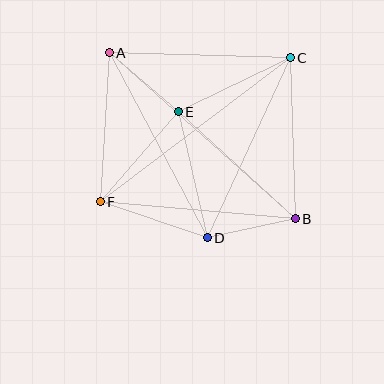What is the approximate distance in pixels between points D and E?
The distance between D and E is approximately 129 pixels.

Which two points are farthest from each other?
Points A and B are farthest from each other.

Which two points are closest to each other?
Points B and D are closest to each other.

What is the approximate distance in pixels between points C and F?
The distance between C and F is approximately 238 pixels.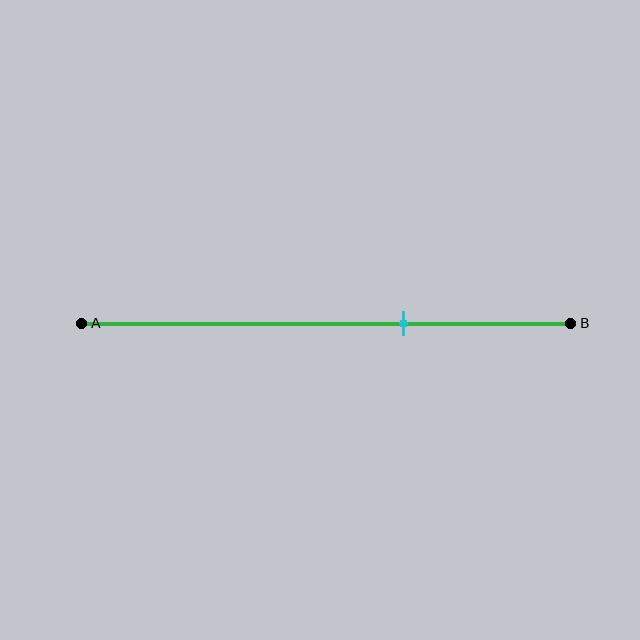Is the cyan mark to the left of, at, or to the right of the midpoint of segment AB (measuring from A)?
The cyan mark is to the right of the midpoint of segment AB.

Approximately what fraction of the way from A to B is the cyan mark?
The cyan mark is approximately 65% of the way from A to B.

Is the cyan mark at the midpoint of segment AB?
No, the mark is at about 65% from A, not at the 50% midpoint.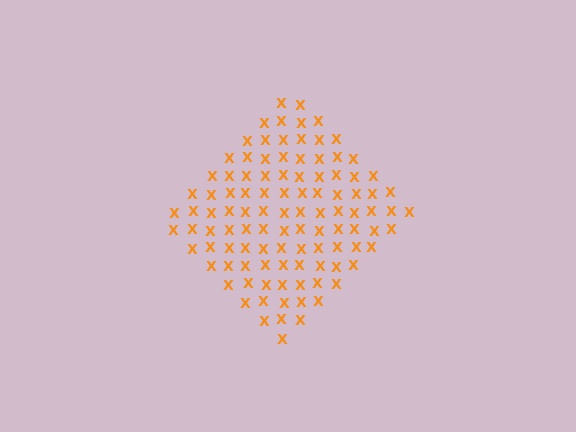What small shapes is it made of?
It is made of small letter X's.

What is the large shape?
The large shape is a diamond.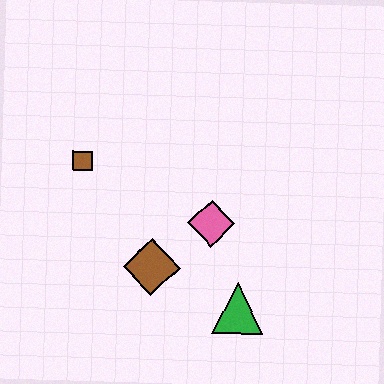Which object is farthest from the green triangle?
The brown square is farthest from the green triangle.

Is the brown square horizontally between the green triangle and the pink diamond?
No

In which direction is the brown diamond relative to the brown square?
The brown diamond is below the brown square.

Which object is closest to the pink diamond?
The brown diamond is closest to the pink diamond.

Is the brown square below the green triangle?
No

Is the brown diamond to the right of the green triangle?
No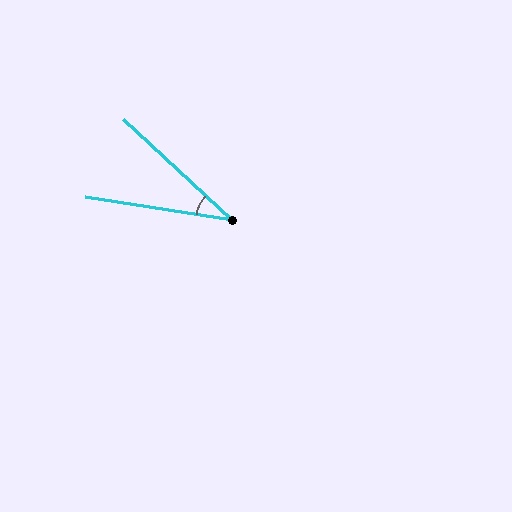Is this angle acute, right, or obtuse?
It is acute.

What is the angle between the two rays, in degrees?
Approximately 34 degrees.